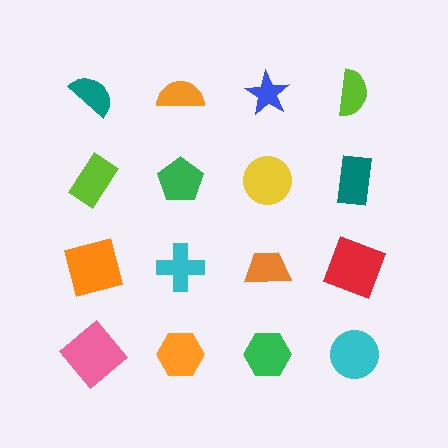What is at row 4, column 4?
A cyan circle.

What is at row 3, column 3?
An orange trapezoid.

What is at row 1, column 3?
A blue star.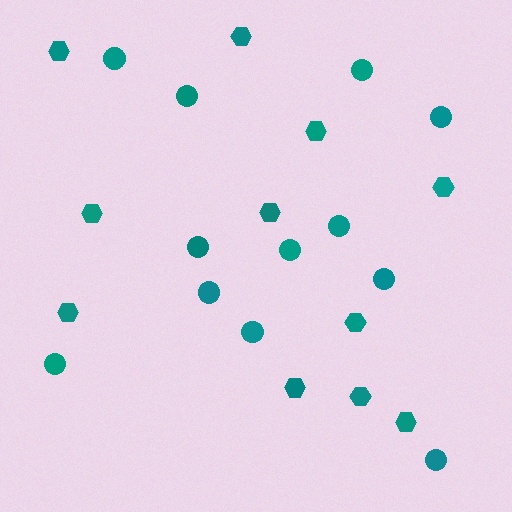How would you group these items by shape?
There are 2 groups: one group of circles (12) and one group of hexagons (11).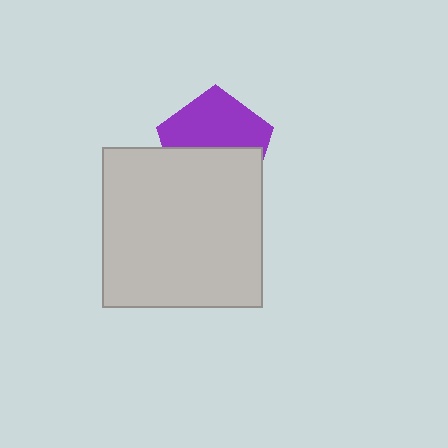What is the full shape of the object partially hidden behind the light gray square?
The partially hidden object is a purple pentagon.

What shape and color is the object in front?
The object in front is a light gray square.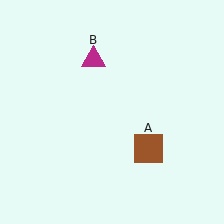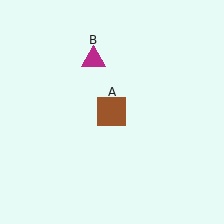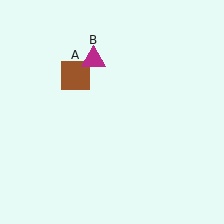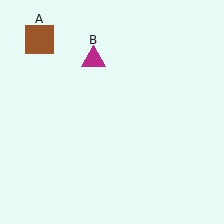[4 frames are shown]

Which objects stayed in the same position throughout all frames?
Magenta triangle (object B) remained stationary.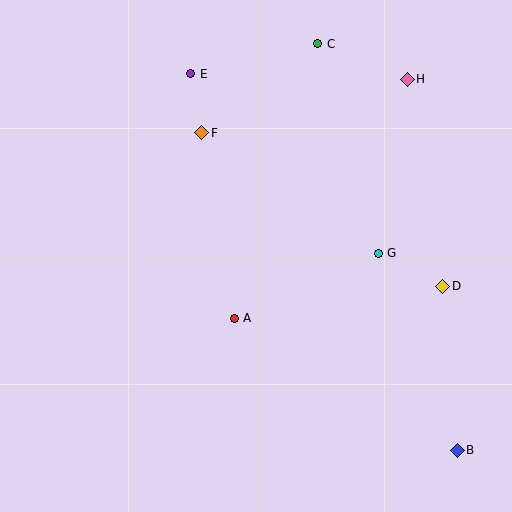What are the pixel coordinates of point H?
Point H is at (407, 79).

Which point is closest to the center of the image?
Point A at (234, 318) is closest to the center.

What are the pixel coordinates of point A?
Point A is at (234, 318).